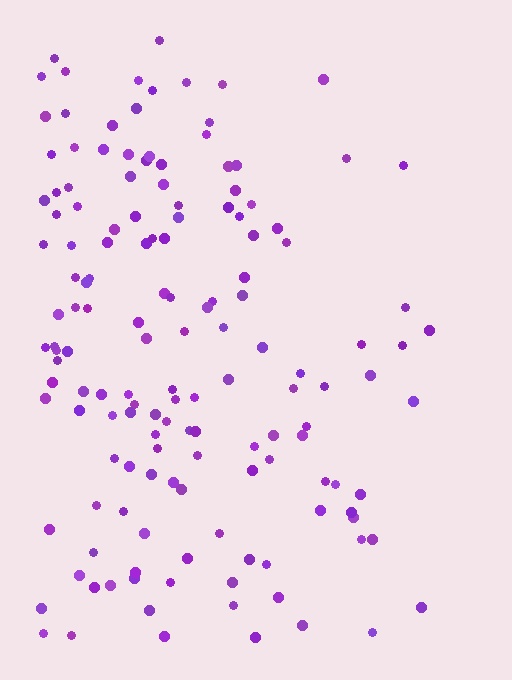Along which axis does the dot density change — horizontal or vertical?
Horizontal.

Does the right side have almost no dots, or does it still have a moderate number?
Still a moderate number, just noticeably fewer than the left.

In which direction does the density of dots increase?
From right to left, with the left side densest.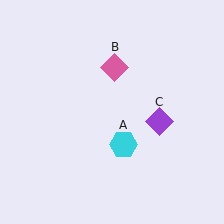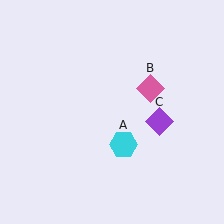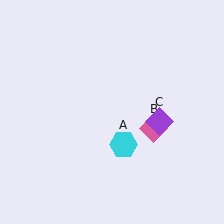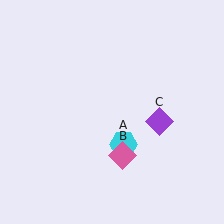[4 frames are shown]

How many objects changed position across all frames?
1 object changed position: pink diamond (object B).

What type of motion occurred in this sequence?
The pink diamond (object B) rotated clockwise around the center of the scene.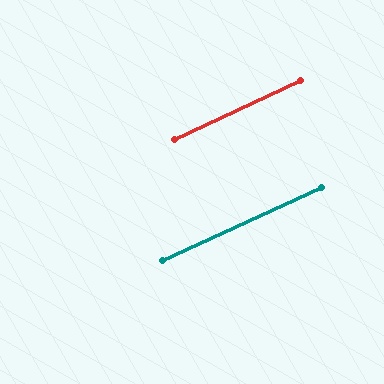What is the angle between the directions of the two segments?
Approximately 0 degrees.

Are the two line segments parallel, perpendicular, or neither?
Parallel — their directions differ by only 0.3°.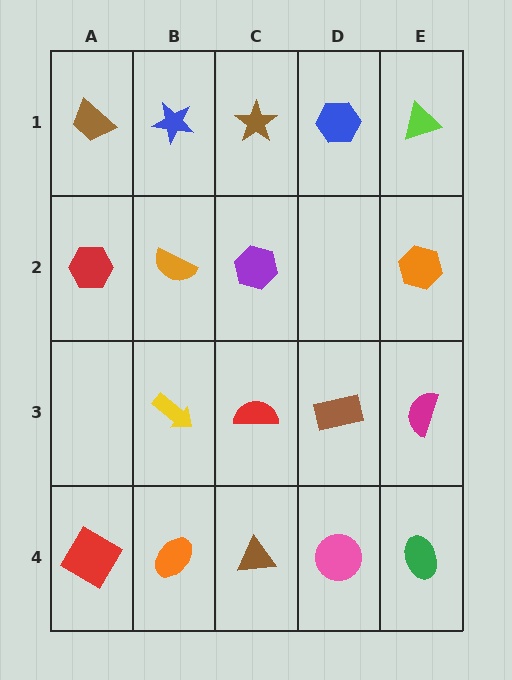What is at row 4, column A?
A red diamond.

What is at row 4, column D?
A pink circle.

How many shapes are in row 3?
4 shapes.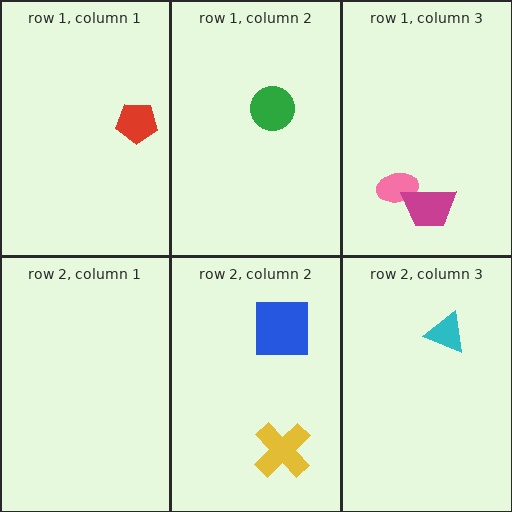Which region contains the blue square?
The row 2, column 2 region.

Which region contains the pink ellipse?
The row 1, column 3 region.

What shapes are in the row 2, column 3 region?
The cyan triangle.